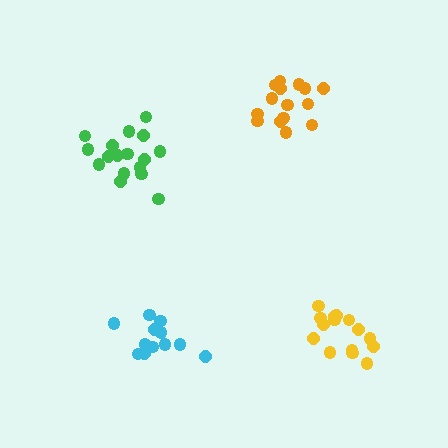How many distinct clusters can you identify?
There are 4 distinct clusters.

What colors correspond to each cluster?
The clusters are colored: cyan, green, yellow, orange.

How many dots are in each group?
Group 1: 12 dots, Group 2: 17 dots, Group 3: 15 dots, Group 4: 15 dots (59 total).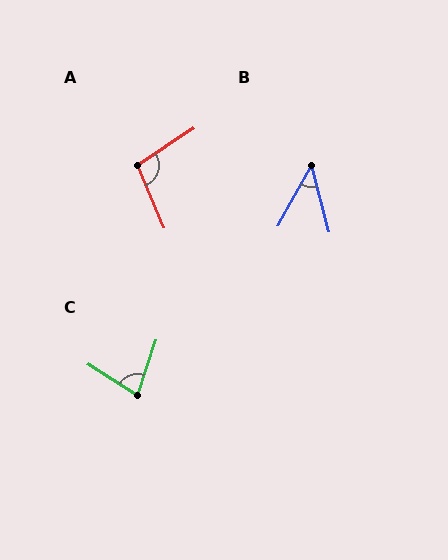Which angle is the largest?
A, at approximately 100 degrees.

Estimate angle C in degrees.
Approximately 75 degrees.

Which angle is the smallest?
B, at approximately 44 degrees.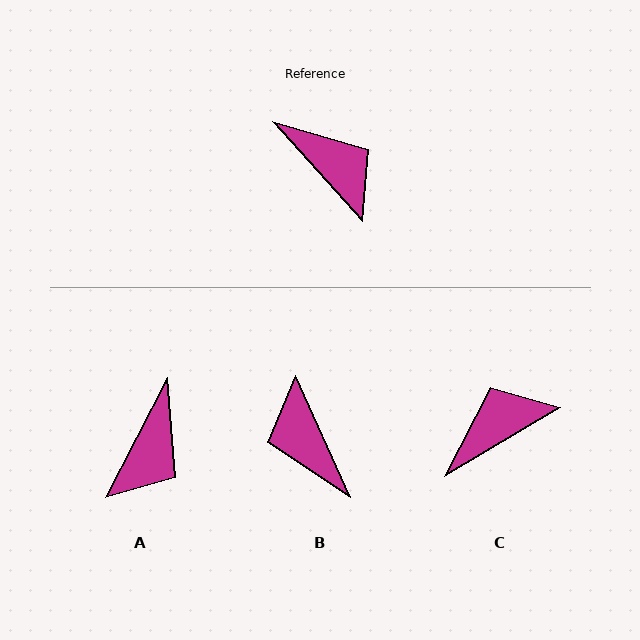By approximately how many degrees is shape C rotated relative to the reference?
Approximately 79 degrees counter-clockwise.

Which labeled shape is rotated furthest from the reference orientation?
B, about 162 degrees away.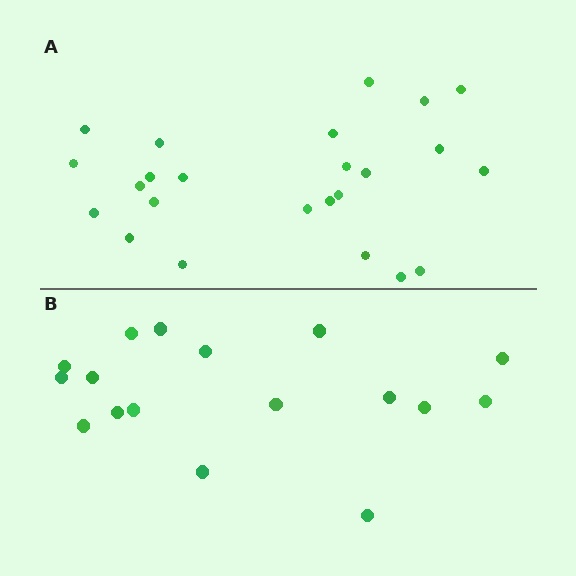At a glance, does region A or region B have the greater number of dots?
Region A (the top region) has more dots.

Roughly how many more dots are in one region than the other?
Region A has roughly 8 or so more dots than region B.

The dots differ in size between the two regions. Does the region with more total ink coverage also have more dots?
No. Region B has more total ink coverage because its dots are larger, but region A actually contains more individual dots. Total area can be misleading — the number of items is what matters here.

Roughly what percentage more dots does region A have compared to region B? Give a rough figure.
About 40% more.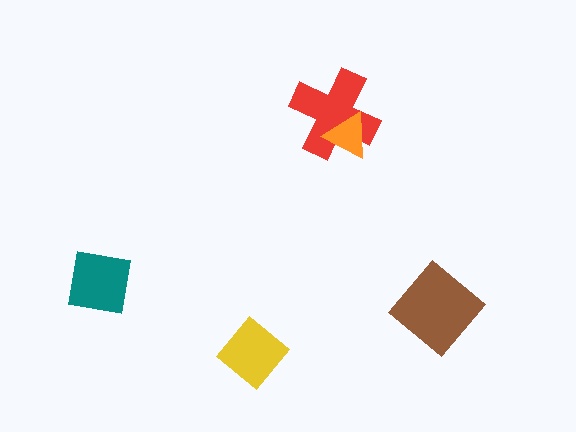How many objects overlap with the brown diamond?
0 objects overlap with the brown diamond.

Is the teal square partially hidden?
No, no other shape covers it.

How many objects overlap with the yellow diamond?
0 objects overlap with the yellow diamond.